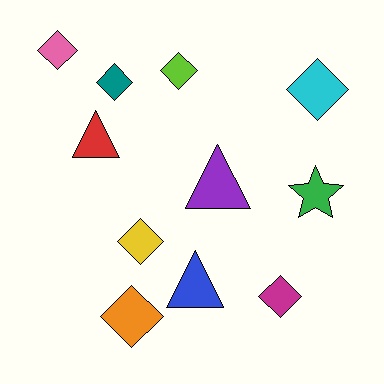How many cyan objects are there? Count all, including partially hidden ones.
There is 1 cyan object.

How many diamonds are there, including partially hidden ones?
There are 7 diamonds.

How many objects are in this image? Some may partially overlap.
There are 11 objects.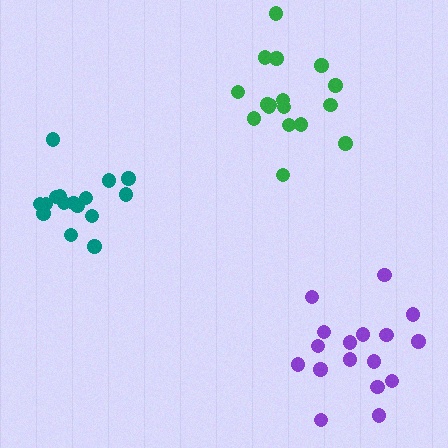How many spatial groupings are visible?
There are 3 spatial groupings.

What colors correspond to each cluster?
The clusters are colored: purple, teal, green.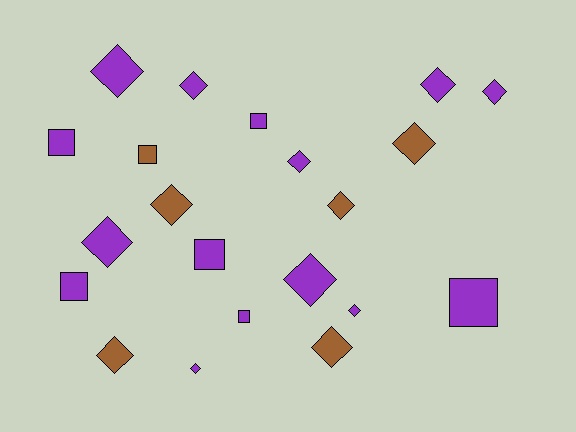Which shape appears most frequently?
Diamond, with 14 objects.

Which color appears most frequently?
Purple, with 15 objects.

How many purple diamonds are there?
There are 9 purple diamonds.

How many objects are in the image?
There are 21 objects.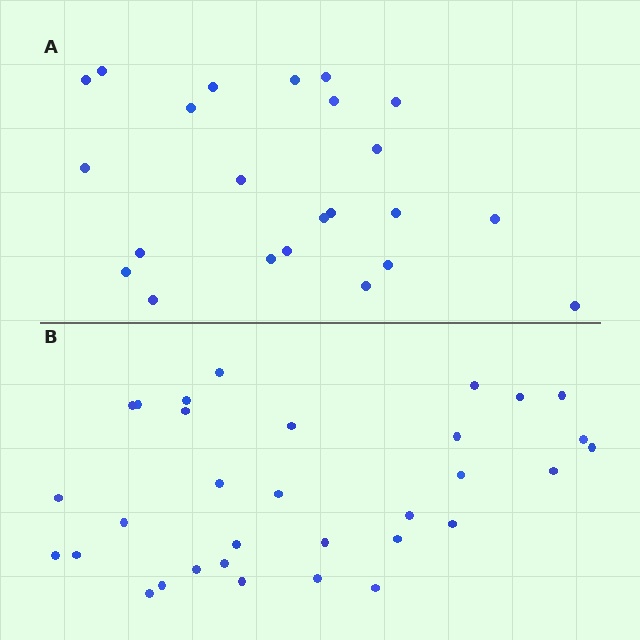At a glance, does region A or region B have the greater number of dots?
Region B (the bottom region) has more dots.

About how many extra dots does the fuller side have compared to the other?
Region B has roughly 8 or so more dots than region A.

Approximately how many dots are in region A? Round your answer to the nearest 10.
About 20 dots. (The exact count is 23, which rounds to 20.)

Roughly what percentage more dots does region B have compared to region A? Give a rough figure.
About 40% more.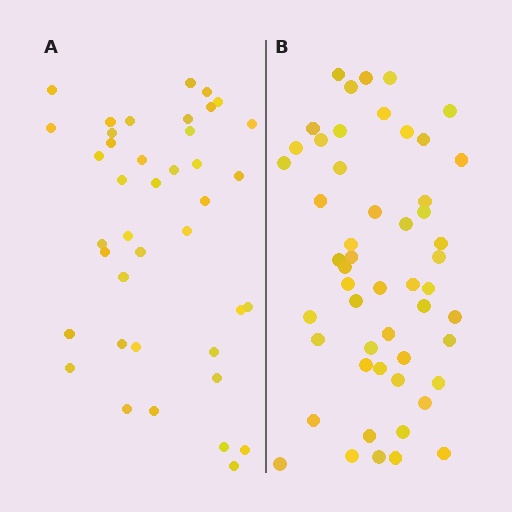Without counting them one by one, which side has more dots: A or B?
Region B (the right region) has more dots.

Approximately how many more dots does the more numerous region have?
Region B has roughly 12 or so more dots than region A.